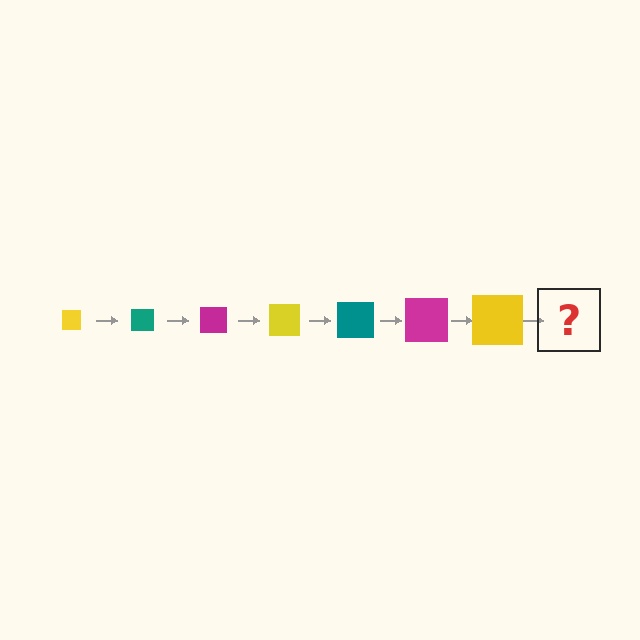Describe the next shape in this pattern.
It should be a teal square, larger than the previous one.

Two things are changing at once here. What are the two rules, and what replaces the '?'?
The two rules are that the square grows larger each step and the color cycles through yellow, teal, and magenta. The '?' should be a teal square, larger than the previous one.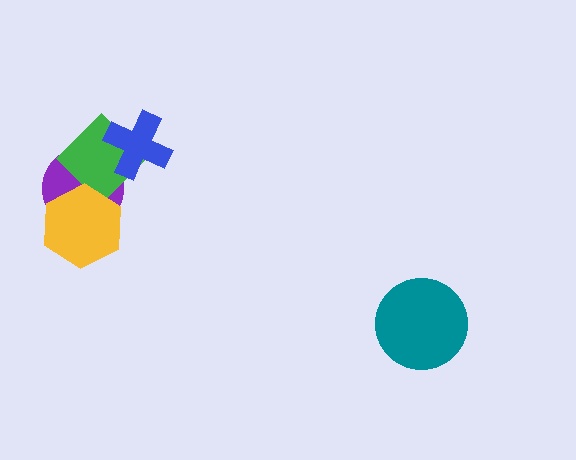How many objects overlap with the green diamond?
3 objects overlap with the green diamond.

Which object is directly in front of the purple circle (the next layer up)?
The green diamond is directly in front of the purple circle.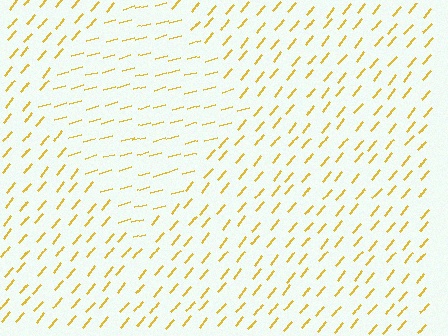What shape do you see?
I see a diamond.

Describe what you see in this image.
The image is filled with small yellow line segments. A diamond region in the image has lines oriented differently from the surrounding lines, creating a visible texture boundary.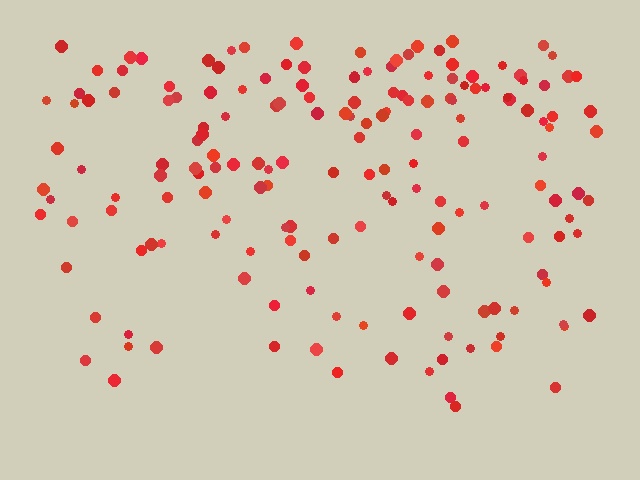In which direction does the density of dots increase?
From bottom to top, with the top side densest.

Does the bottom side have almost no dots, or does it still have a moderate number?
Still a moderate number, just noticeably fewer than the top.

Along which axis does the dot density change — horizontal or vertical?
Vertical.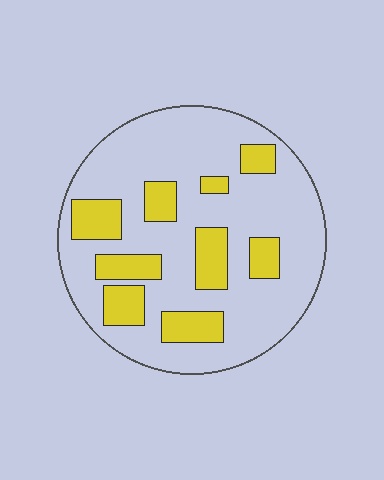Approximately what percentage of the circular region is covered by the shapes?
Approximately 25%.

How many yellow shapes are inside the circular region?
9.